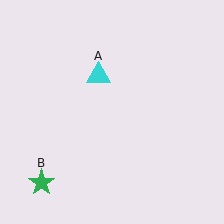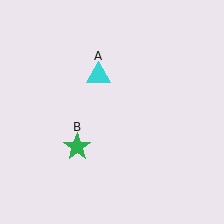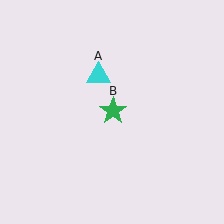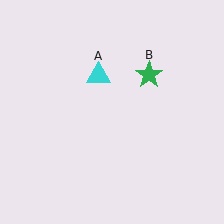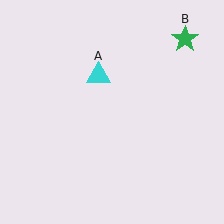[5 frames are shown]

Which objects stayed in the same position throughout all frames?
Cyan triangle (object A) remained stationary.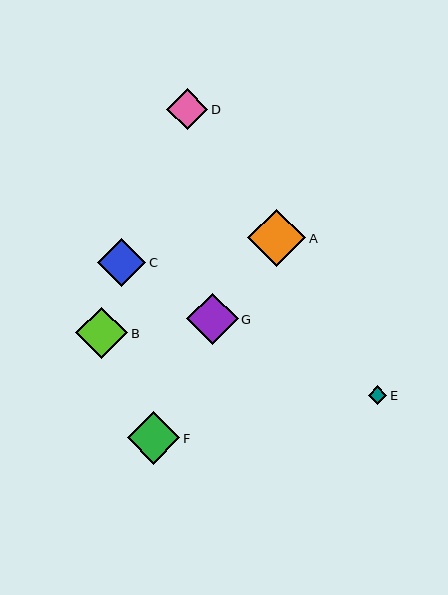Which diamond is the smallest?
Diamond E is the smallest with a size of approximately 18 pixels.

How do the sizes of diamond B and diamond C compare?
Diamond B and diamond C are approximately the same size.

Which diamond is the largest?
Diamond A is the largest with a size of approximately 58 pixels.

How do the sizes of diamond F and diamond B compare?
Diamond F and diamond B are approximately the same size.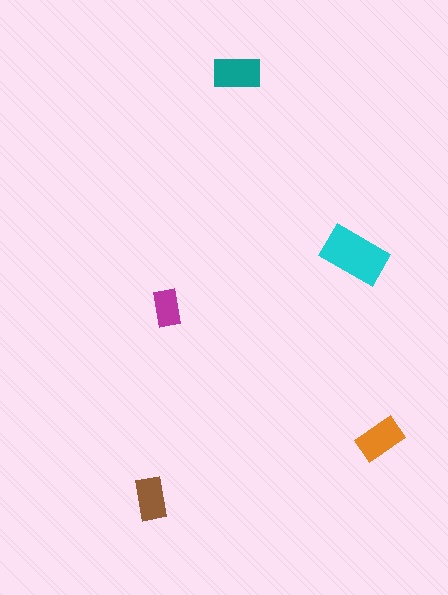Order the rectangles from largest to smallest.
the cyan one, the teal one, the orange one, the brown one, the magenta one.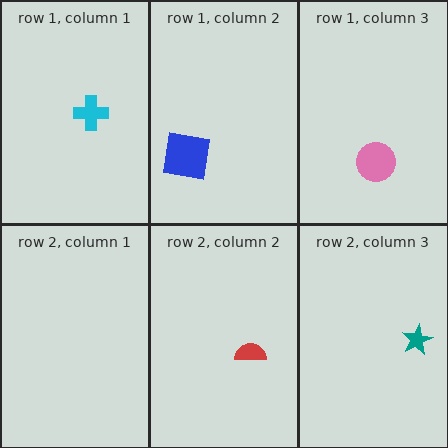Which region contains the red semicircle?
The row 2, column 2 region.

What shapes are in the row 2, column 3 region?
The teal star.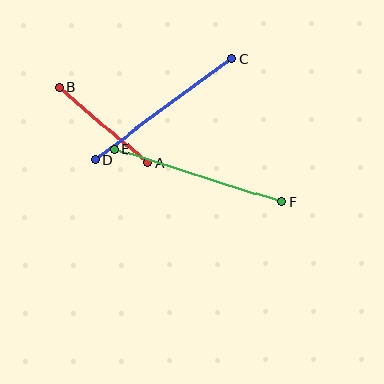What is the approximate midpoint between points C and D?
The midpoint is at approximately (163, 109) pixels.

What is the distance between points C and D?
The distance is approximately 170 pixels.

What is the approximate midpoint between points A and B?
The midpoint is at approximately (103, 125) pixels.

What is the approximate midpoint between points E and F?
The midpoint is at approximately (198, 176) pixels.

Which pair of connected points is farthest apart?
Points E and F are farthest apart.